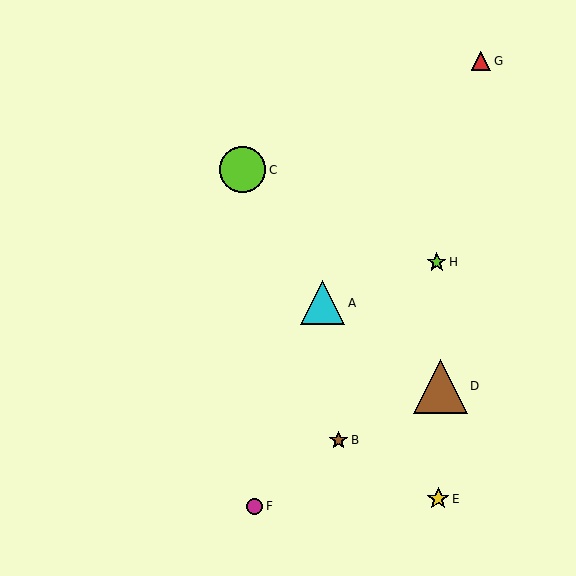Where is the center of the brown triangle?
The center of the brown triangle is at (440, 386).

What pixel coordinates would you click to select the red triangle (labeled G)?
Click at (481, 61) to select the red triangle G.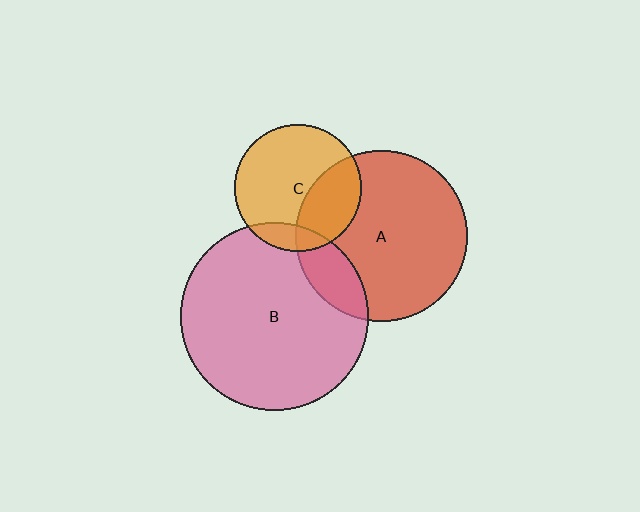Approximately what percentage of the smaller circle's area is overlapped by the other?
Approximately 35%.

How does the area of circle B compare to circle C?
Approximately 2.2 times.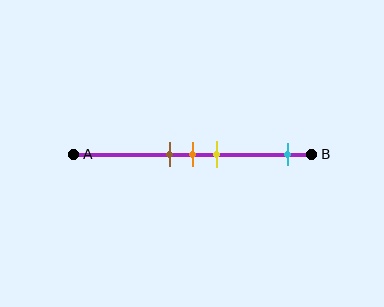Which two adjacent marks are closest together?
The brown and orange marks are the closest adjacent pair.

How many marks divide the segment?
There are 4 marks dividing the segment.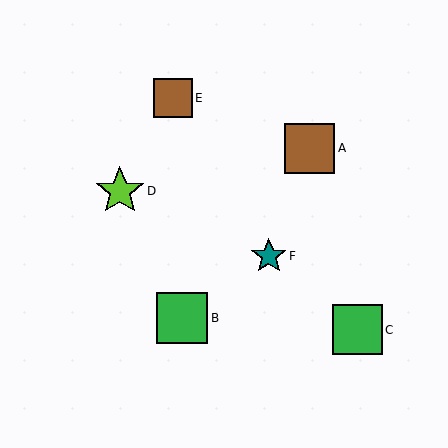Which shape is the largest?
The green square (labeled B) is the largest.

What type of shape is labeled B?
Shape B is a green square.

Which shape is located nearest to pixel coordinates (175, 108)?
The brown square (labeled E) at (173, 98) is nearest to that location.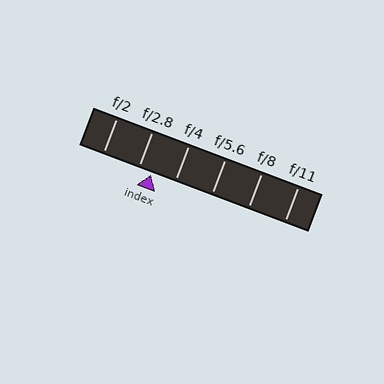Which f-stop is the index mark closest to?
The index mark is closest to f/2.8.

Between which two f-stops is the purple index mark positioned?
The index mark is between f/2.8 and f/4.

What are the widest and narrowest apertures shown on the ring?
The widest aperture shown is f/2 and the narrowest is f/11.